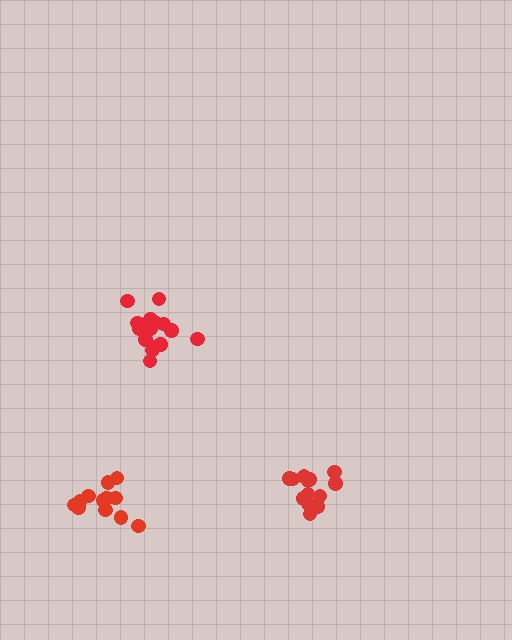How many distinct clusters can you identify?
There are 3 distinct clusters.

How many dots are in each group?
Group 1: 14 dots, Group 2: 15 dots, Group 3: 12 dots (41 total).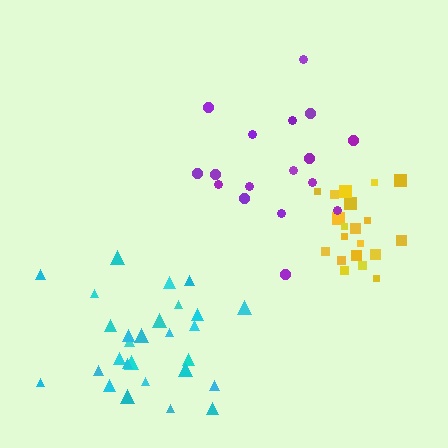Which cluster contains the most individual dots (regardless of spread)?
Cyan (28).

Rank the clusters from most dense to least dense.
yellow, cyan, purple.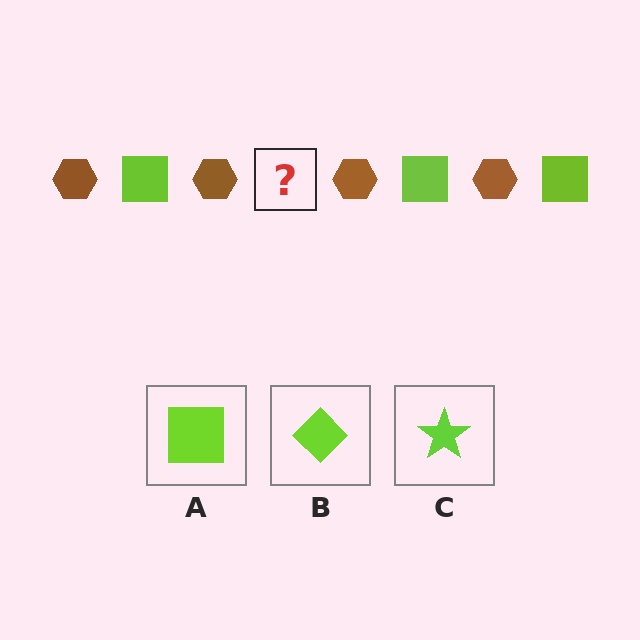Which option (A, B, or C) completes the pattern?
A.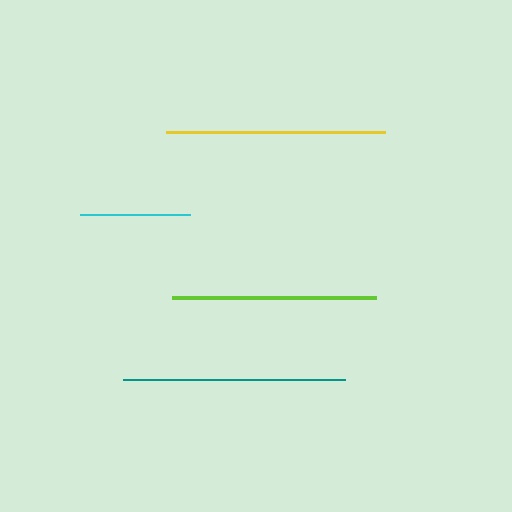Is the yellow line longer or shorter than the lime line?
The yellow line is longer than the lime line.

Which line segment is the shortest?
The cyan line is the shortest at approximately 110 pixels.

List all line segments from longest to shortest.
From longest to shortest: teal, yellow, lime, cyan.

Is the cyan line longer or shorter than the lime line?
The lime line is longer than the cyan line.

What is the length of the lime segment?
The lime segment is approximately 203 pixels long.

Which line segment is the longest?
The teal line is the longest at approximately 222 pixels.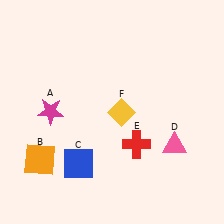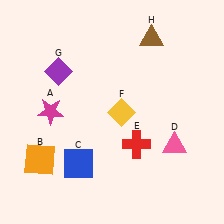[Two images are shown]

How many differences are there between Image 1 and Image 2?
There are 2 differences between the two images.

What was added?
A purple diamond (G), a brown triangle (H) were added in Image 2.